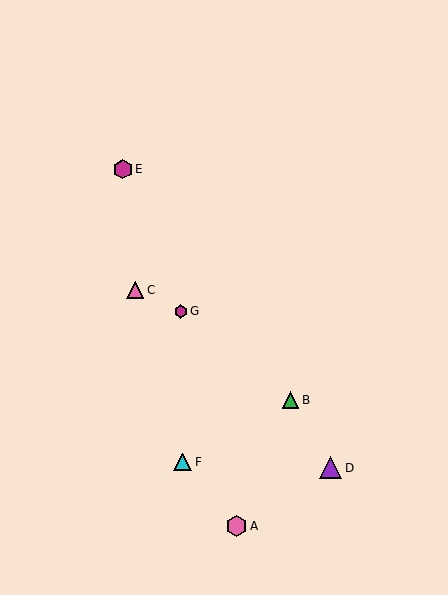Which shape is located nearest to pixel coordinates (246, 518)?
The pink hexagon (labeled A) at (237, 526) is nearest to that location.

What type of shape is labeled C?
Shape C is a pink triangle.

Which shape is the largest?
The purple triangle (labeled D) is the largest.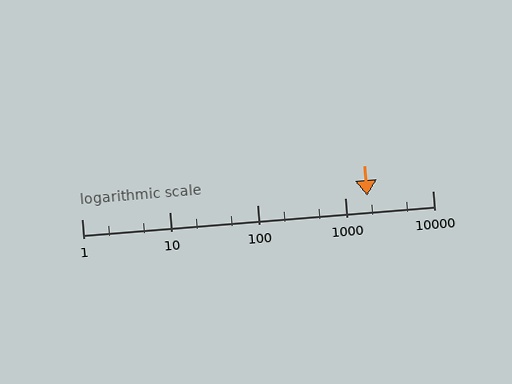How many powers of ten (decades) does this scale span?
The scale spans 4 decades, from 1 to 10000.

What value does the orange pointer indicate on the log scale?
The pointer indicates approximately 1800.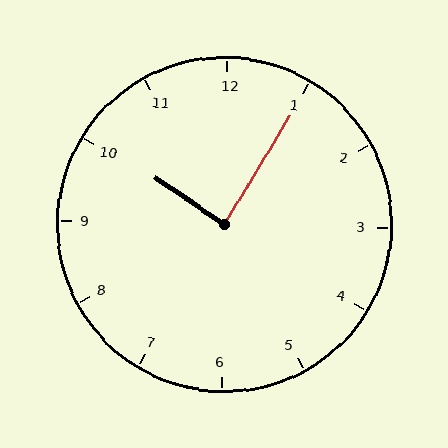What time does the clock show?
10:05.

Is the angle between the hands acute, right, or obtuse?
It is right.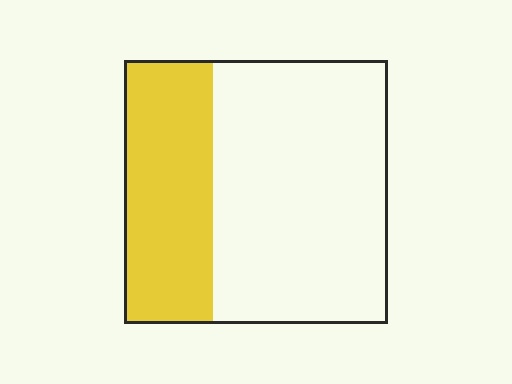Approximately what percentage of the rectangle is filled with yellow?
Approximately 35%.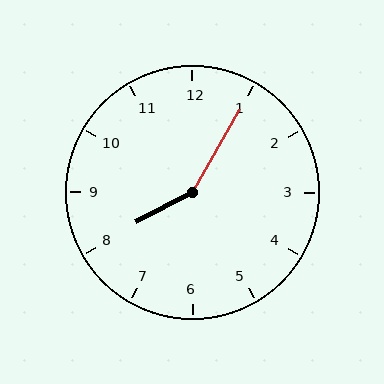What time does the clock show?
8:05.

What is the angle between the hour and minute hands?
Approximately 148 degrees.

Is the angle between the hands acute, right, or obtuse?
It is obtuse.